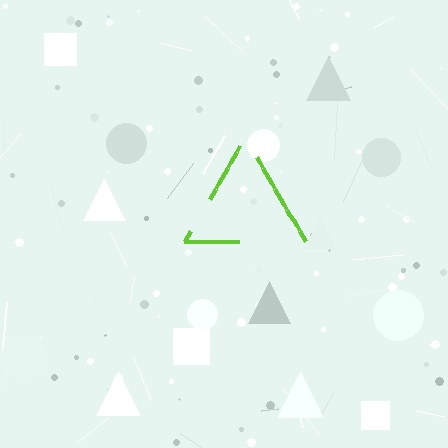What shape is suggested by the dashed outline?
The dashed outline suggests a triangle.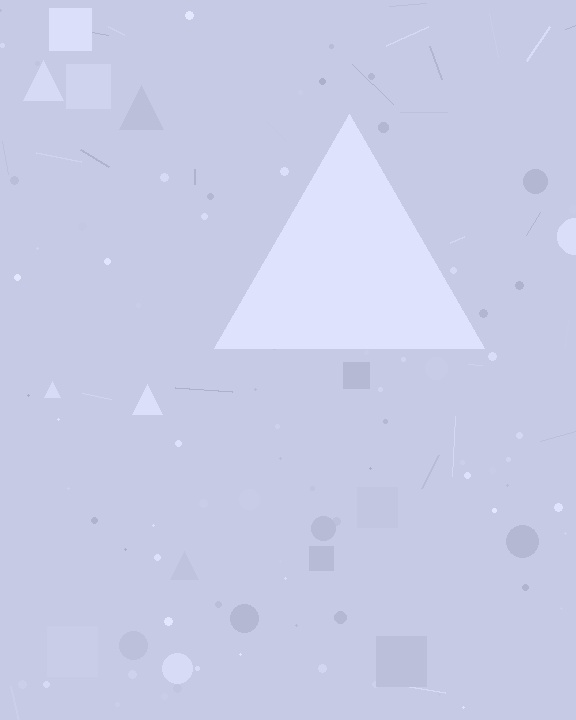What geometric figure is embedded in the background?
A triangle is embedded in the background.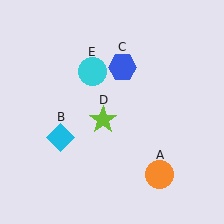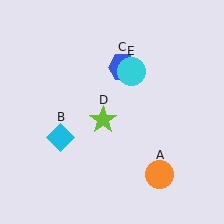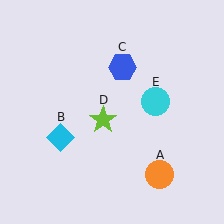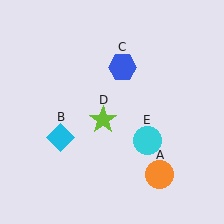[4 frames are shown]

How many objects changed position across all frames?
1 object changed position: cyan circle (object E).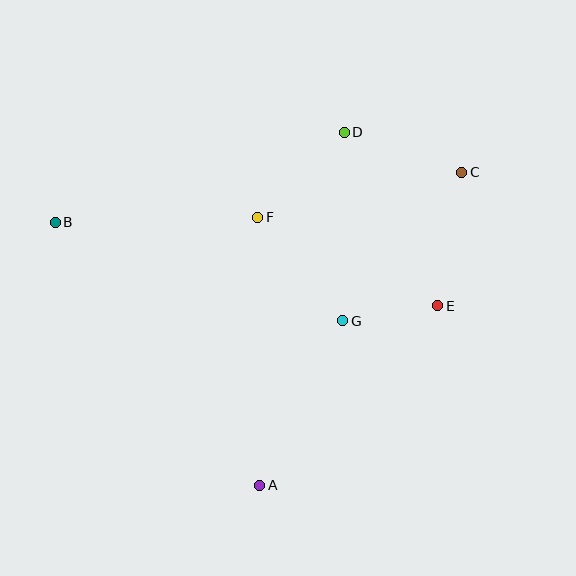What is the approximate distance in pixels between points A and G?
The distance between A and G is approximately 184 pixels.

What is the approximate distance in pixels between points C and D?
The distance between C and D is approximately 124 pixels.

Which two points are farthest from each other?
Points B and C are farthest from each other.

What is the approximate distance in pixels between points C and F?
The distance between C and F is approximately 209 pixels.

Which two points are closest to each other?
Points E and G are closest to each other.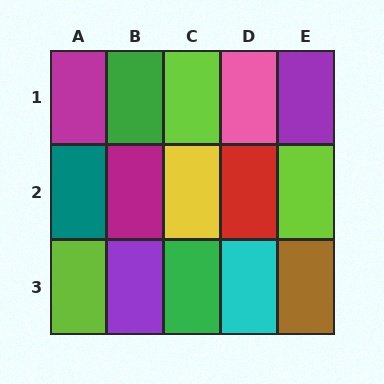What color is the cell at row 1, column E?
Purple.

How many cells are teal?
1 cell is teal.